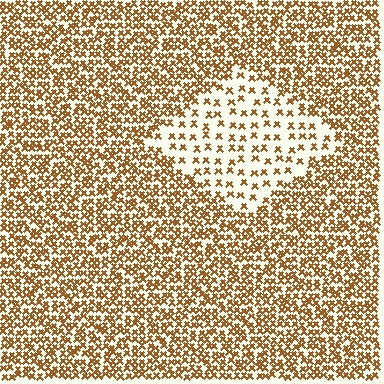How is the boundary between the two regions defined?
The boundary is defined by a change in element density (approximately 2.6x ratio). All elements are the same color, size, and shape.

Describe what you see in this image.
The image contains small brown elements arranged at two different densities. A diamond-shaped region is visible where the elements are less densely packed than the surrounding area.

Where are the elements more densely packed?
The elements are more densely packed outside the diamond boundary.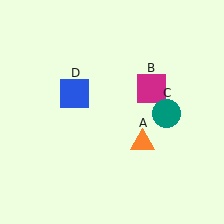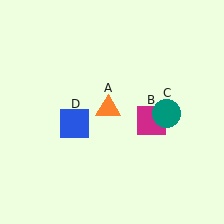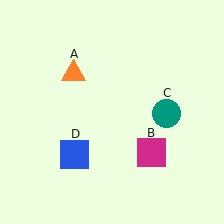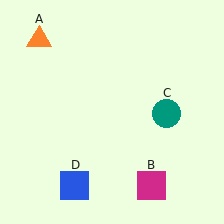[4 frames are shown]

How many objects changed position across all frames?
3 objects changed position: orange triangle (object A), magenta square (object B), blue square (object D).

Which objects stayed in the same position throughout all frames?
Teal circle (object C) remained stationary.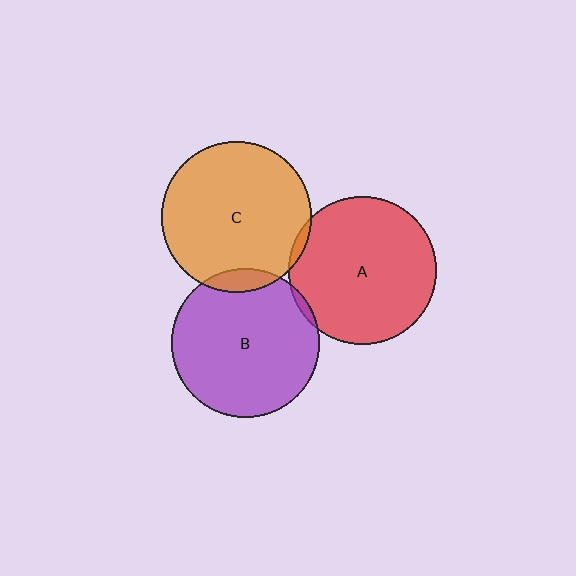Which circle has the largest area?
Circle C (orange).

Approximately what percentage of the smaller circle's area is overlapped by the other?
Approximately 5%.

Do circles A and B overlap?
Yes.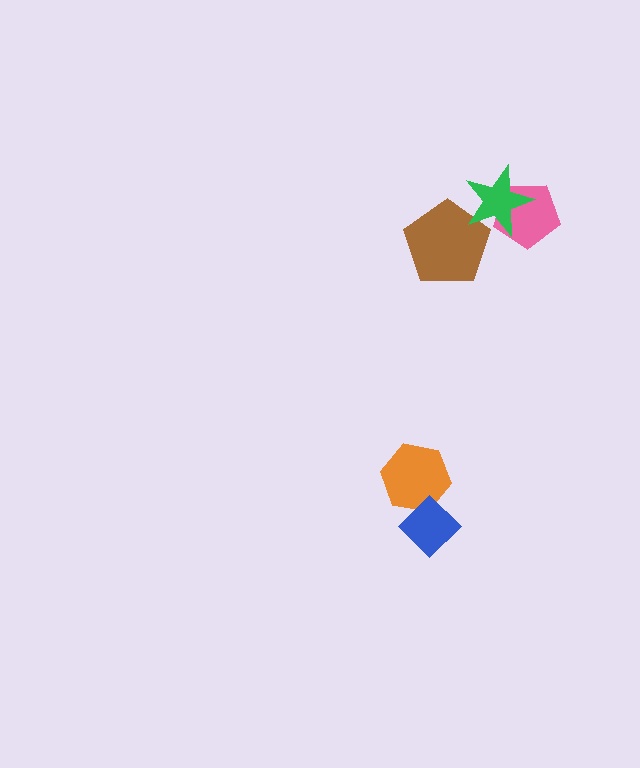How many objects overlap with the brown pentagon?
1 object overlaps with the brown pentagon.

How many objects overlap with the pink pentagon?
1 object overlaps with the pink pentagon.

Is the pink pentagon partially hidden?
Yes, it is partially covered by another shape.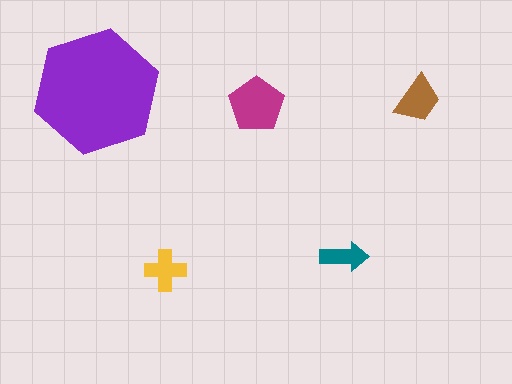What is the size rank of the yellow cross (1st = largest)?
4th.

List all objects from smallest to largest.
The teal arrow, the yellow cross, the brown trapezoid, the magenta pentagon, the purple hexagon.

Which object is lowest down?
The yellow cross is bottommost.